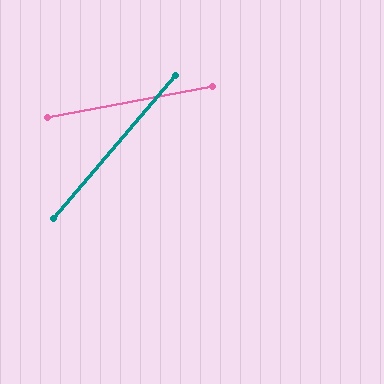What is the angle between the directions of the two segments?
Approximately 39 degrees.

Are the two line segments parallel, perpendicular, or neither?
Neither parallel nor perpendicular — they differ by about 39°.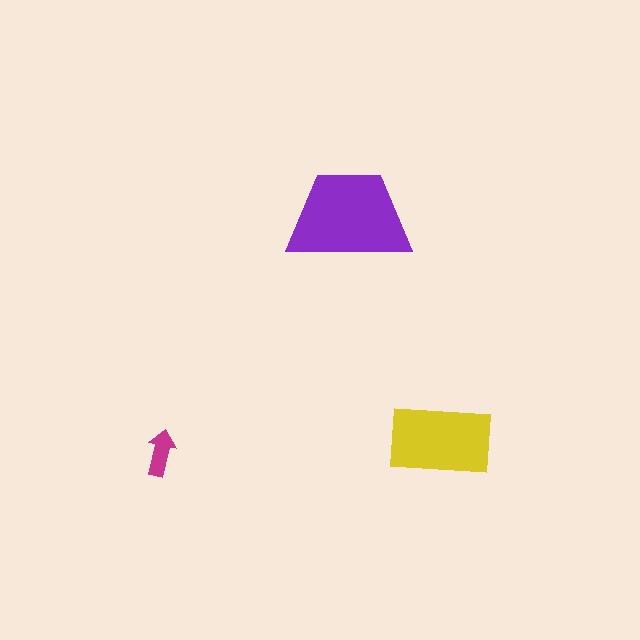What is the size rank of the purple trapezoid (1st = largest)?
1st.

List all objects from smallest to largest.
The magenta arrow, the yellow rectangle, the purple trapezoid.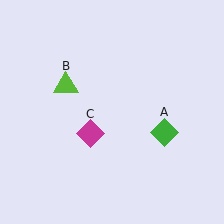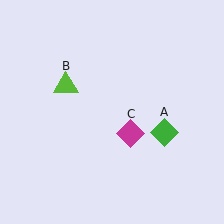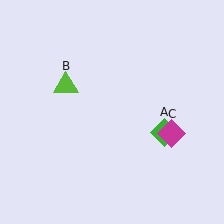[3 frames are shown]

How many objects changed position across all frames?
1 object changed position: magenta diamond (object C).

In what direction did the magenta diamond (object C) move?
The magenta diamond (object C) moved right.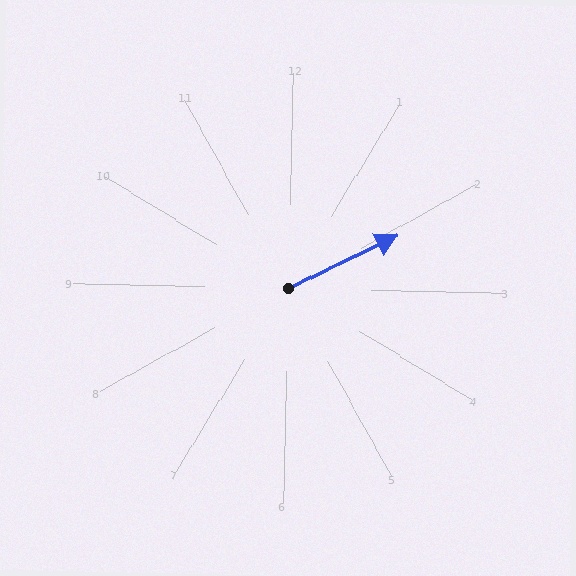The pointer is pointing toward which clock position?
Roughly 2 o'clock.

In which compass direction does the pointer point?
Northeast.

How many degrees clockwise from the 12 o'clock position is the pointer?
Approximately 63 degrees.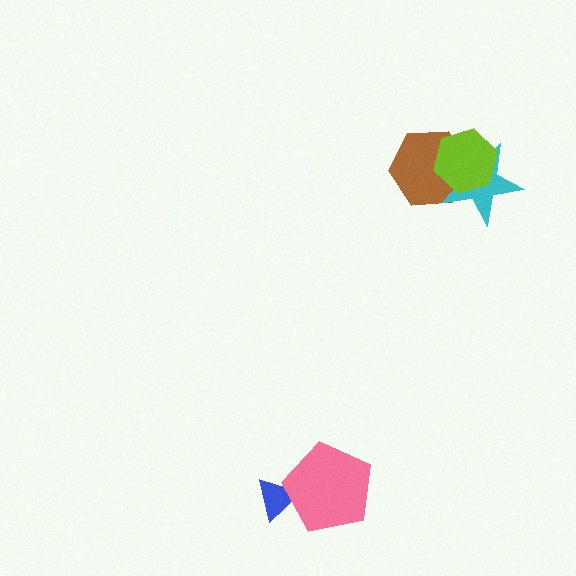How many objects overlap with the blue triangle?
1 object overlaps with the blue triangle.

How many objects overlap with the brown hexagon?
2 objects overlap with the brown hexagon.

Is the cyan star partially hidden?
Yes, it is partially covered by another shape.